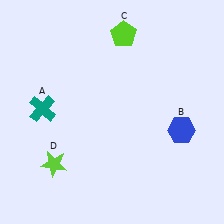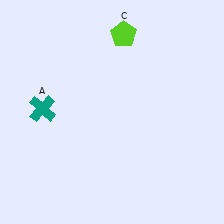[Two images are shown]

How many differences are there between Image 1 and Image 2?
There are 2 differences between the two images.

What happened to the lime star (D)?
The lime star (D) was removed in Image 2. It was in the bottom-left area of Image 1.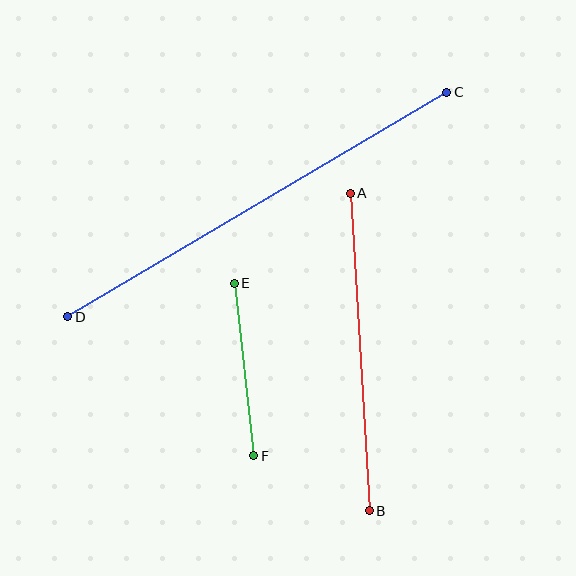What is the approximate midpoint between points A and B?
The midpoint is at approximately (360, 352) pixels.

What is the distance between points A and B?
The distance is approximately 318 pixels.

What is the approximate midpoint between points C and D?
The midpoint is at approximately (257, 204) pixels.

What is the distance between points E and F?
The distance is approximately 174 pixels.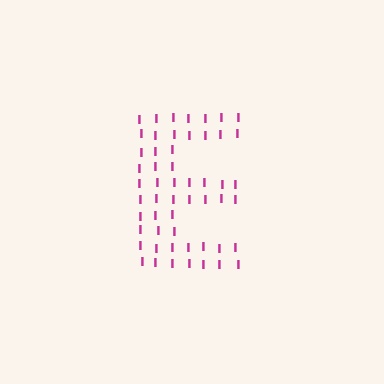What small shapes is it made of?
It is made of small letter I's.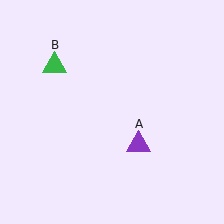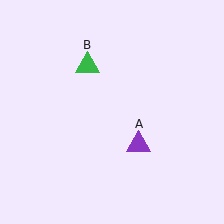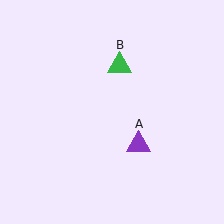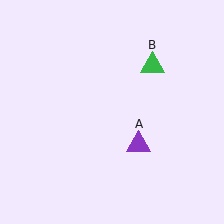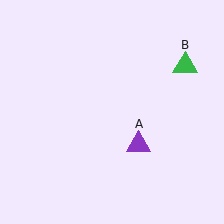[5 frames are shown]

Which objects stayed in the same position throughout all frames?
Purple triangle (object A) remained stationary.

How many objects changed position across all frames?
1 object changed position: green triangle (object B).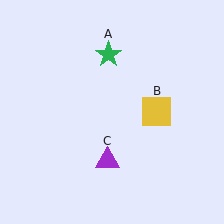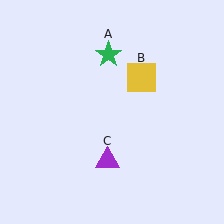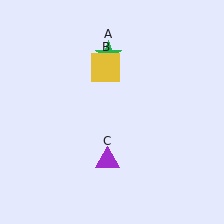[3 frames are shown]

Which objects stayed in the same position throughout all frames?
Green star (object A) and purple triangle (object C) remained stationary.